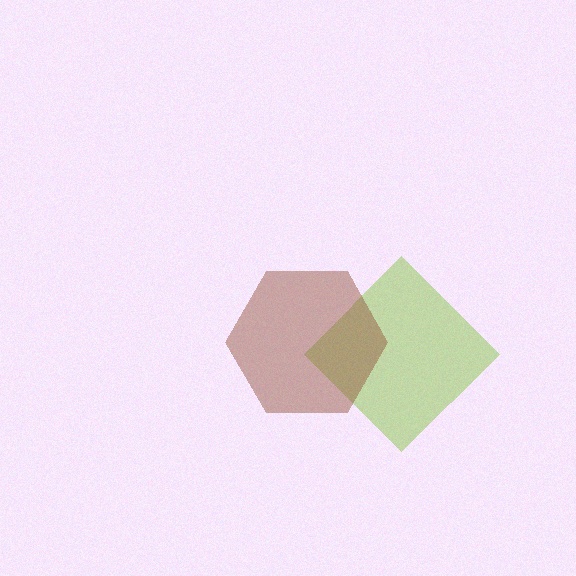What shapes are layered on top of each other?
The layered shapes are: a lime diamond, a brown hexagon.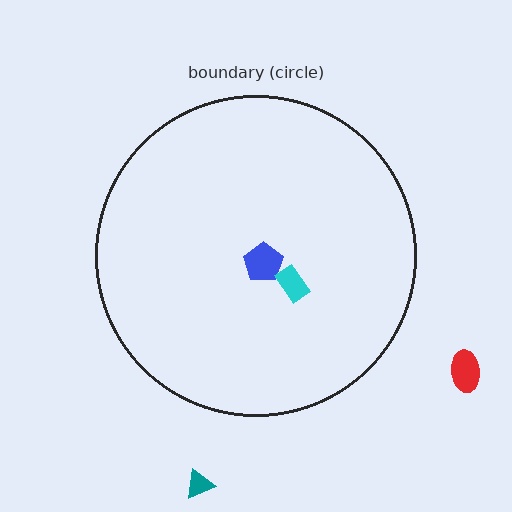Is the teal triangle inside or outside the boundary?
Outside.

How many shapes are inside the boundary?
2 inside, 2 outside.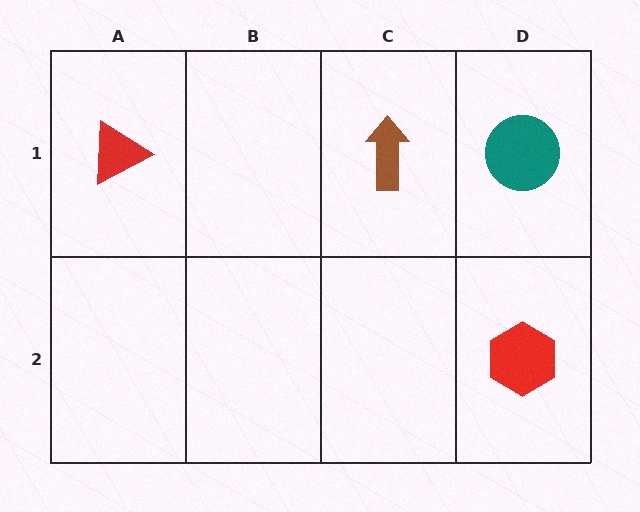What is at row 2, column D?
A red hexagon.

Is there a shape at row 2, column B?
No, that cell is empty.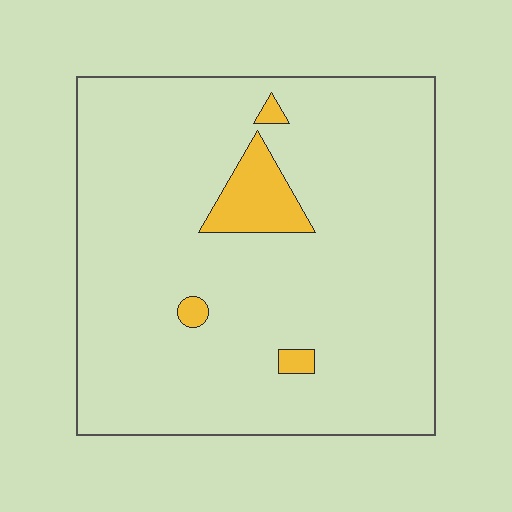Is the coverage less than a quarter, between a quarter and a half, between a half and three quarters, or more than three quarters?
Less than a quarter.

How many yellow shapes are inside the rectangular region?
4.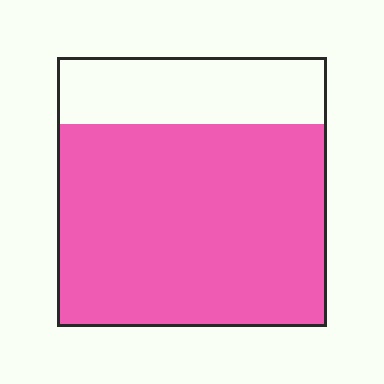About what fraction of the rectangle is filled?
About three quarters (3/4).